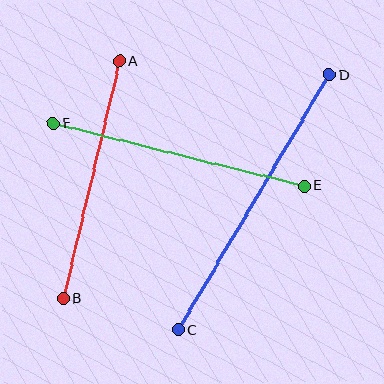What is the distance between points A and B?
The distance is approximately 244 pixels.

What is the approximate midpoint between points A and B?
The midpoint is at approximately (91, 180) pixels.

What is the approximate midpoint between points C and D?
The midpoint is at approximately (254, 202) pixels.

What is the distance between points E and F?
The distance is approximately 258 pixels.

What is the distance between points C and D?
The distance is approximately 297 pixels.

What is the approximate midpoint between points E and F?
The midpoint is at approximately (179, 155) pixels.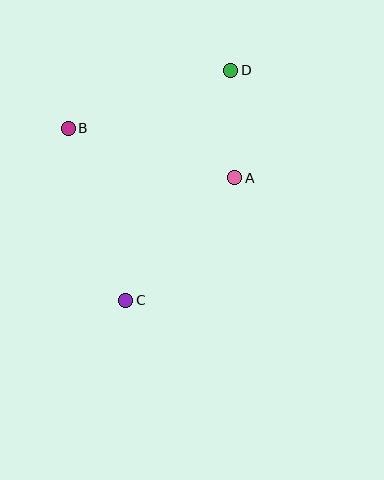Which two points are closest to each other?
Points A and D are closest to each other.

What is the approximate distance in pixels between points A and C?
The distance between A and C is approximately 164 pixels.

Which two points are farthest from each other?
Points C and D are farthest from each other.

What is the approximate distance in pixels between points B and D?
The distance between B and D is approximately 173 pixels.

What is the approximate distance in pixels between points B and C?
The distance between B and C is approximately 181 pixels.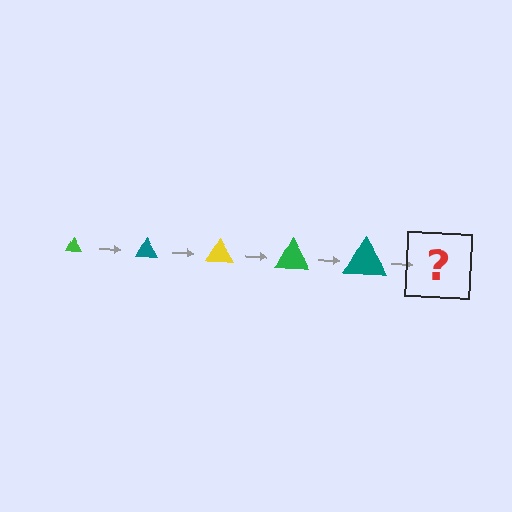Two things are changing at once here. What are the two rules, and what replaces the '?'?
The two rules are that the triangle grows larger each step and the color cycles through green, teal, and yellow. The '?' should be a yellow triangle, larger than the previous one.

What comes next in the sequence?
The next element should be a yellow triangle, larger than the previous one.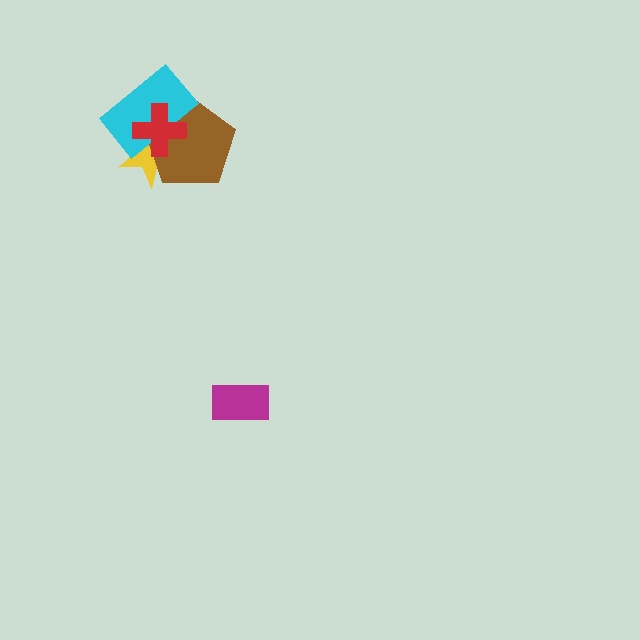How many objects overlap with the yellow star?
3 objects overlap with the yellow star.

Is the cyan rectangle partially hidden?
Yes, it is partially covered by another shape.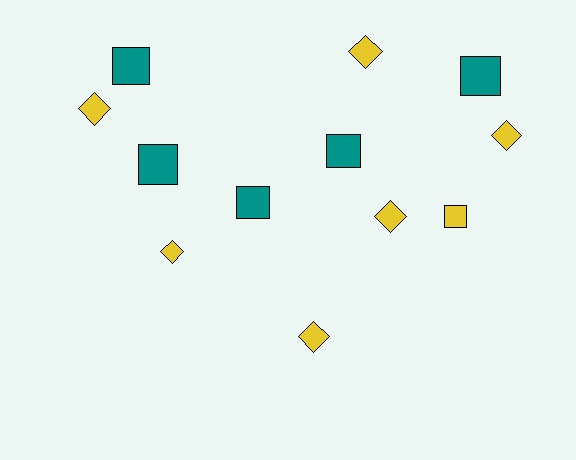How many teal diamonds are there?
There are no teal diamonds.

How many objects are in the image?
There are 12 objects.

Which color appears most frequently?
Yellow, with 7 objects.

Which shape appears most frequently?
Diamond, with 6 objects.